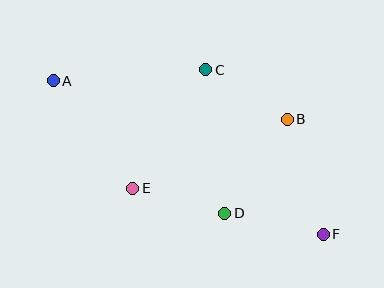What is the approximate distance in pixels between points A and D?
The distance between A and D is approximately 217 pixels.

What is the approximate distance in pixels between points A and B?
The distance between A and B is approximately 237 pixels.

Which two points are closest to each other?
Points B and C are closest to each other.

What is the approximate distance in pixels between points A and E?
The distance between A and E is approximately 134 pixels.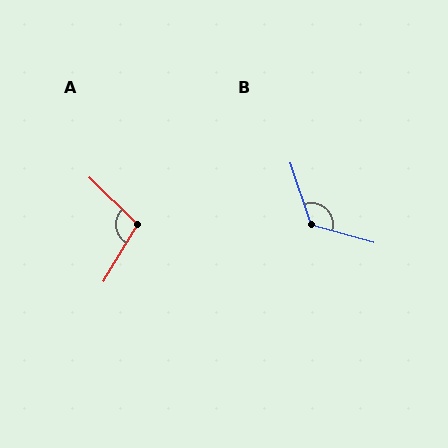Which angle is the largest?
B, at approximately 124 degrees.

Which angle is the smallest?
A, at approximately 104 degrees.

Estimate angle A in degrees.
Approximately 104 degrees.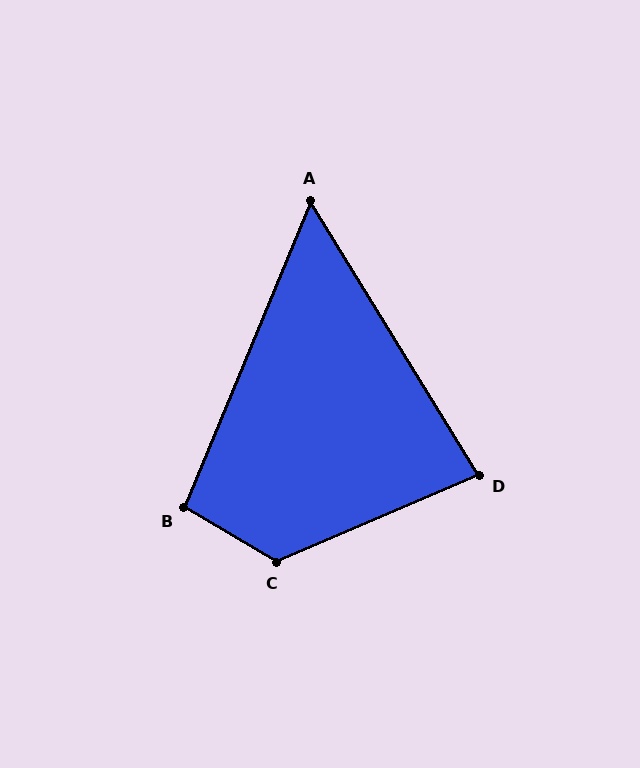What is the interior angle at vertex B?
Approximately 98 degrees (obtuse).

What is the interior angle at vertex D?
Approximately 82 degrees (acute).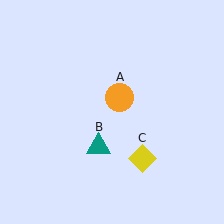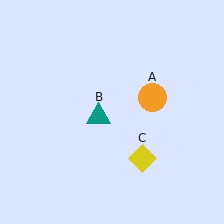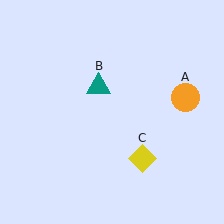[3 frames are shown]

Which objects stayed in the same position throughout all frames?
Yellow diamond (object C) remained stationary.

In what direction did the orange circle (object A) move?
The orange circle (object A) moved right.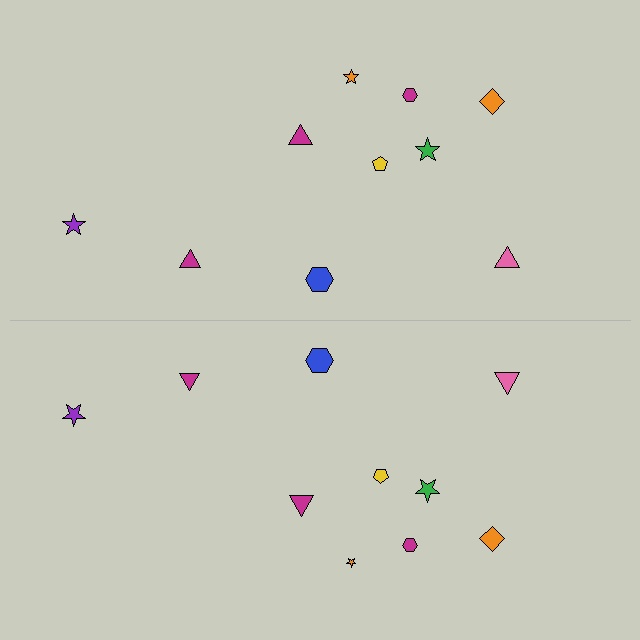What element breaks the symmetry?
The orange star on the bottom side has a different size than its mirror counterpart.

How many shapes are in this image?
There are 20 shapes in this image.